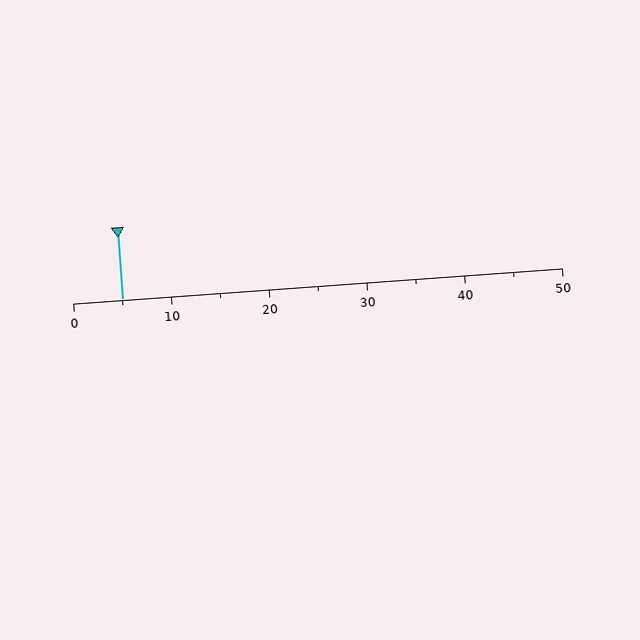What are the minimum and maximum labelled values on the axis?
The axis runs from 0 to 50.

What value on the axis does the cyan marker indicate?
The marker indicates approximately 5.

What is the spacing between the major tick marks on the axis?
The major ticks are spaced 10 apart.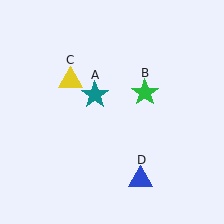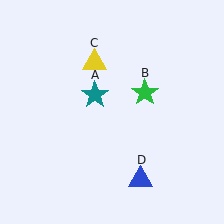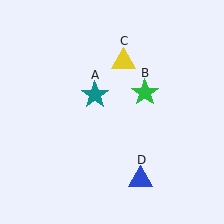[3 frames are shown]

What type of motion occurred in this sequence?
The yellow triangle (object C) rotated clockwise around the center of the scene.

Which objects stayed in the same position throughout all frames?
Teal star (object A) and green star (object B) and blue triangle (object D) remained stationary.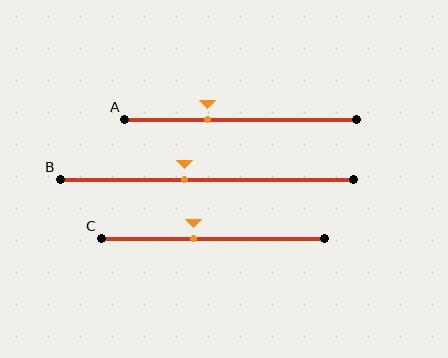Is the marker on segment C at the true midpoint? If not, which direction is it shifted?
No, the marker on segment C is shifted to the left by about 9% of the segment length.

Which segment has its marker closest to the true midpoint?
Segment B has its marker closest to the true midpoint.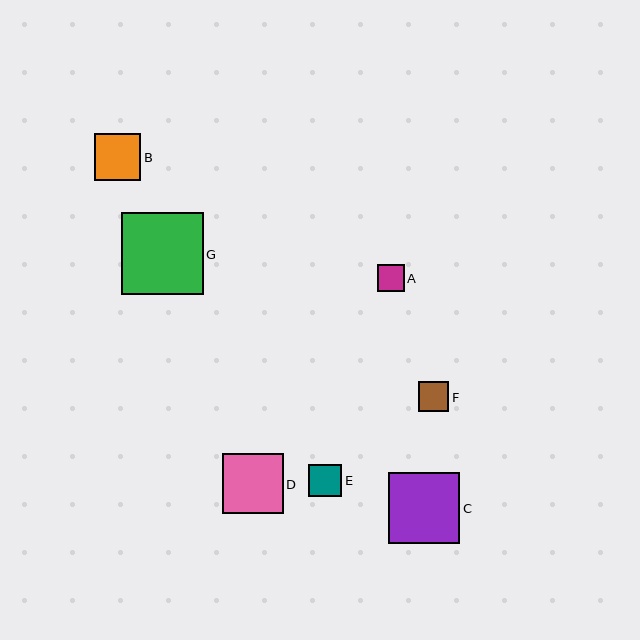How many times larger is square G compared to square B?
Square G is approximately 1.8 times the size of square B.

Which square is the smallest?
Square A is the smallest with a size of approximately 27 pixels.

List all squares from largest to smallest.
From largest to smallest: G, C, D, B, E, F, A.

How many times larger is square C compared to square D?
Square C is approximately 1.2 times the size of square D.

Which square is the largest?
Square G is the largest with a size of approximately 82 pixels.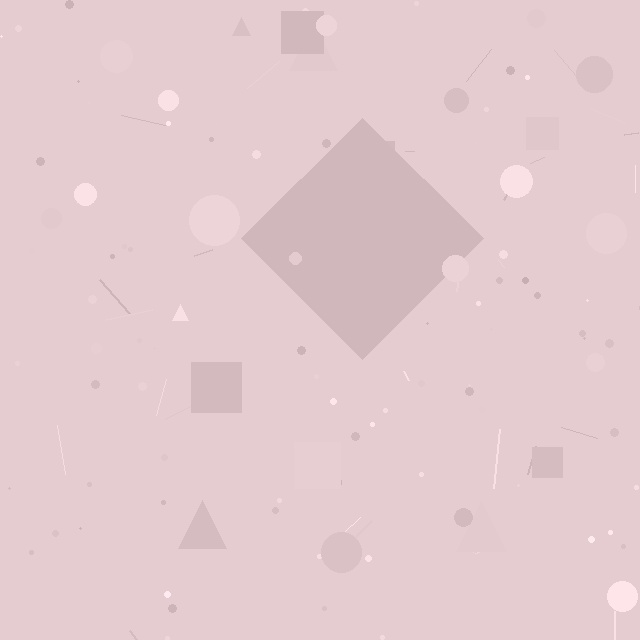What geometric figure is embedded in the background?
A diamond is embedded in the background.